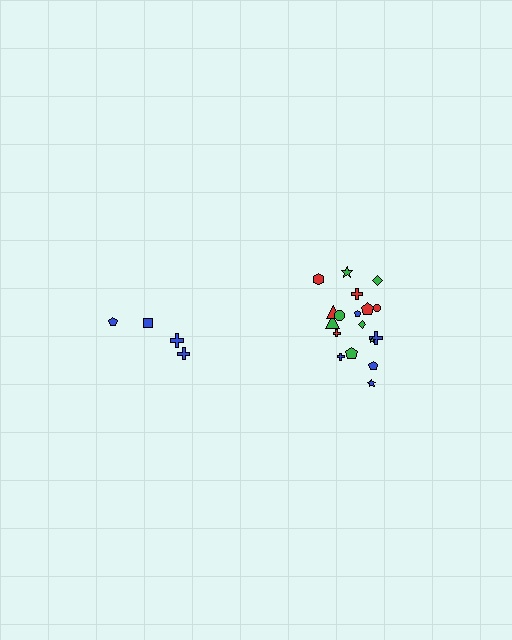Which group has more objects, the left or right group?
The right group.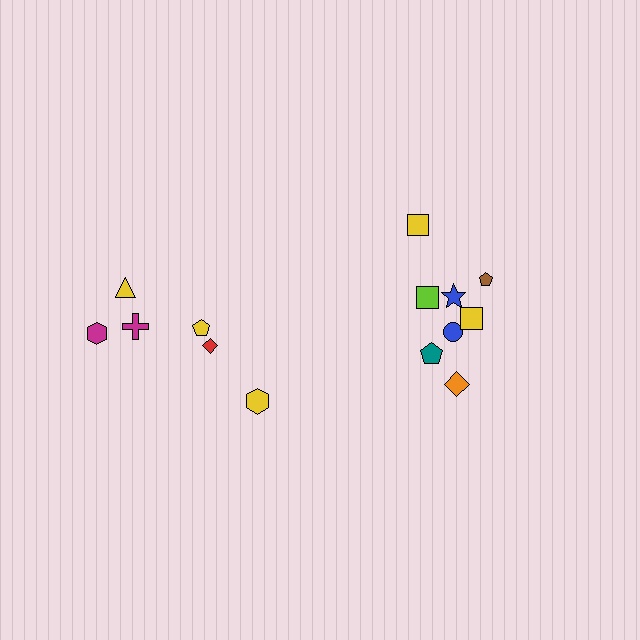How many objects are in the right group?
There are 8 objects.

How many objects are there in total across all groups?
There are 14 objects.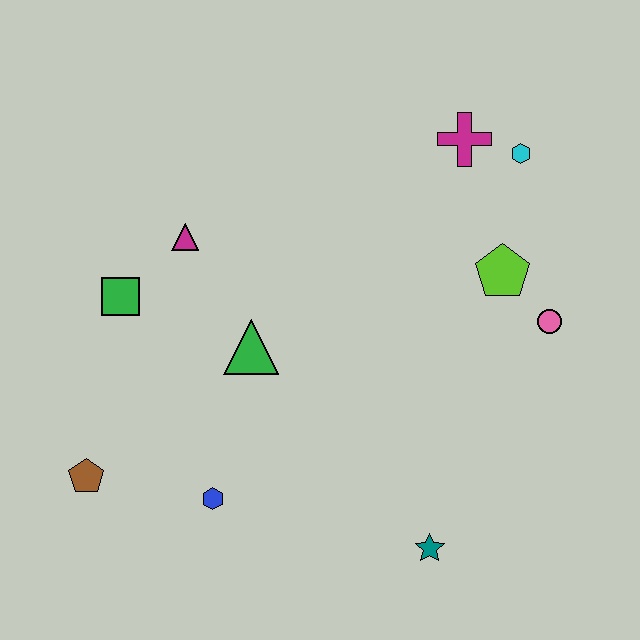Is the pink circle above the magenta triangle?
No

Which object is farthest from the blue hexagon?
The cyan hexagon is farthest from the blue hexagon.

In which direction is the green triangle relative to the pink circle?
The green triangle is to the left of the pink circle.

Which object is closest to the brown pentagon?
The blue hexagon is closest to the brown pentagon.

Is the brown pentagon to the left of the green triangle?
Yes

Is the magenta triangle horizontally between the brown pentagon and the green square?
No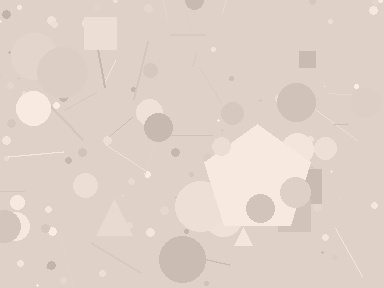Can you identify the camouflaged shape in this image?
The camouflaged shape is a pentagon.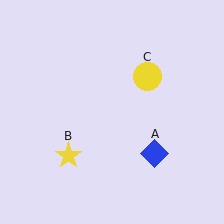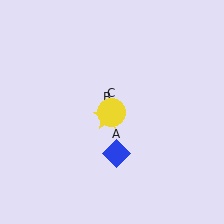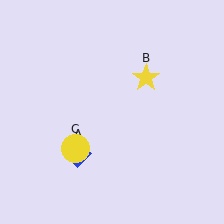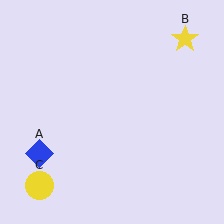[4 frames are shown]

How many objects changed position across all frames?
3 objects changed position: blue diamond (object A), yellow star (object B), yellow circle (object C).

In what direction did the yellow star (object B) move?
The yellow star (object B) moved up and to the right.